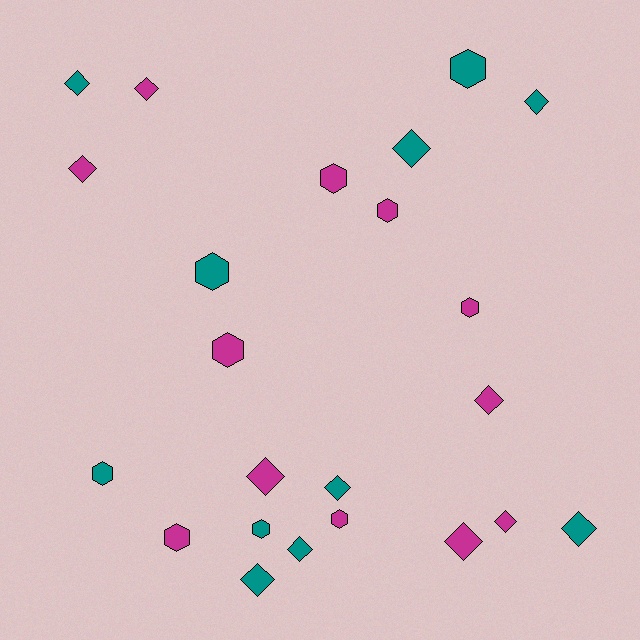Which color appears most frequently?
Magenta, with 12 objects.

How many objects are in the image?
There are 23 objects.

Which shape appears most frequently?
Diamond, with 13 objects.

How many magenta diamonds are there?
There are 6 magenta diamonds.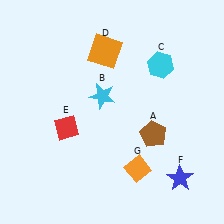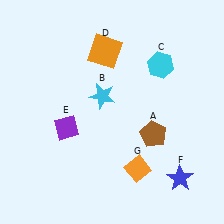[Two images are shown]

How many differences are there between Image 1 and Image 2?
There is 1 difference between the two images.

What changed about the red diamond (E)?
In Image 1, E is red. In Image 2, it changed to purple.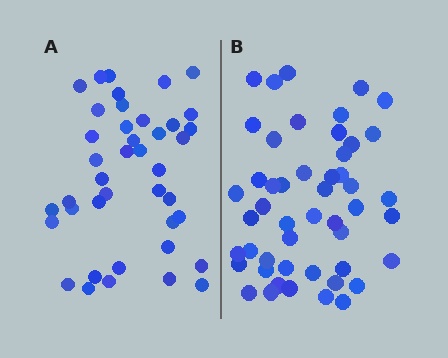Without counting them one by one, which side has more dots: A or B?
Region B (the right region) has more dots.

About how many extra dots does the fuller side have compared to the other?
Region B has roughly 8 or so more dots than region A.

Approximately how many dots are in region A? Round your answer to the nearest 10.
About 40 dots. (The exact count is 41, which rounds to 40.)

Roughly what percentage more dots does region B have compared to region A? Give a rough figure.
About 20% more.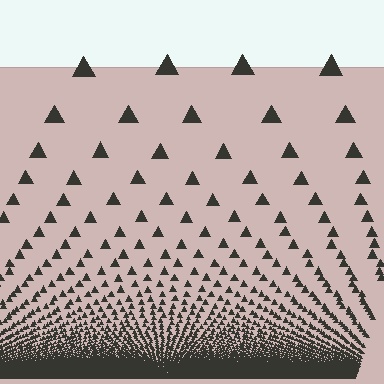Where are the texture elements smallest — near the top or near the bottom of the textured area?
Near the bottom.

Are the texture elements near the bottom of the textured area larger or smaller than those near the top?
Smaller. The gradient is inverted — elements near the bottom are smaller and denser.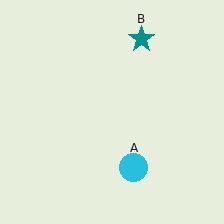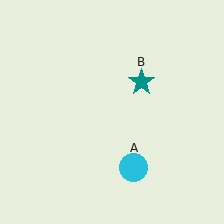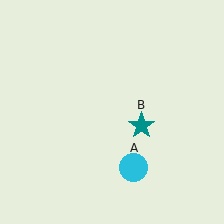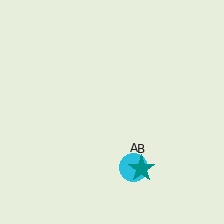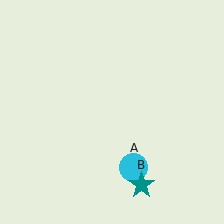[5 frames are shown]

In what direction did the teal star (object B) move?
The teal star (object B) moved down.